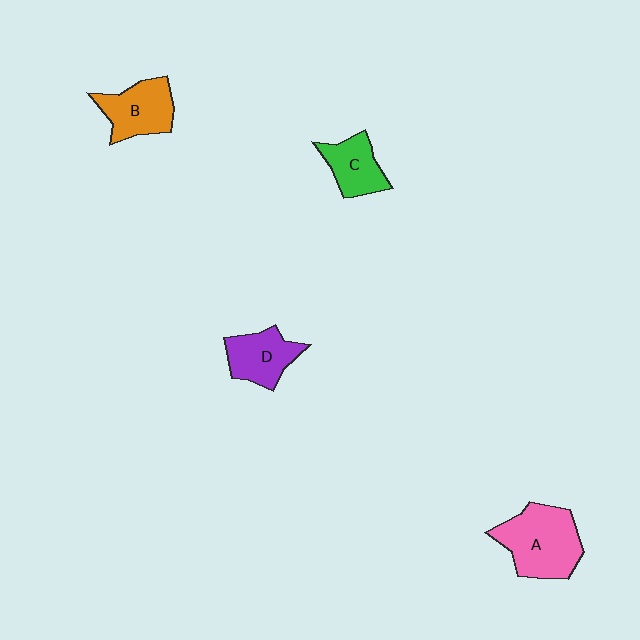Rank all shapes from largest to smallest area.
From largest to smallest: A (pink), B (orange), D (purple), C (green).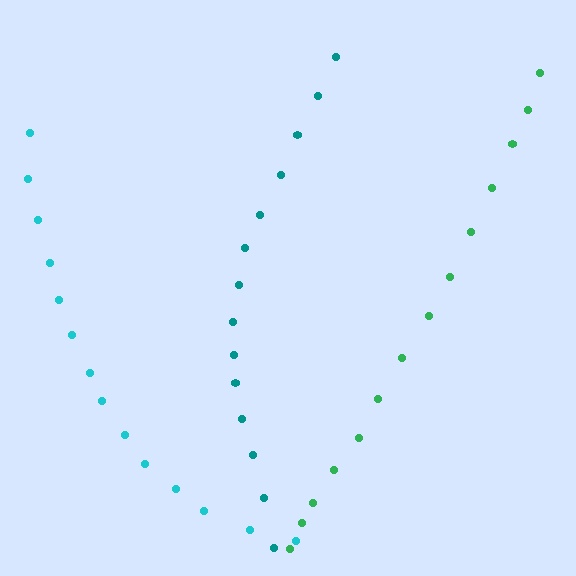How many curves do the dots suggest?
There are 3 distinct paths.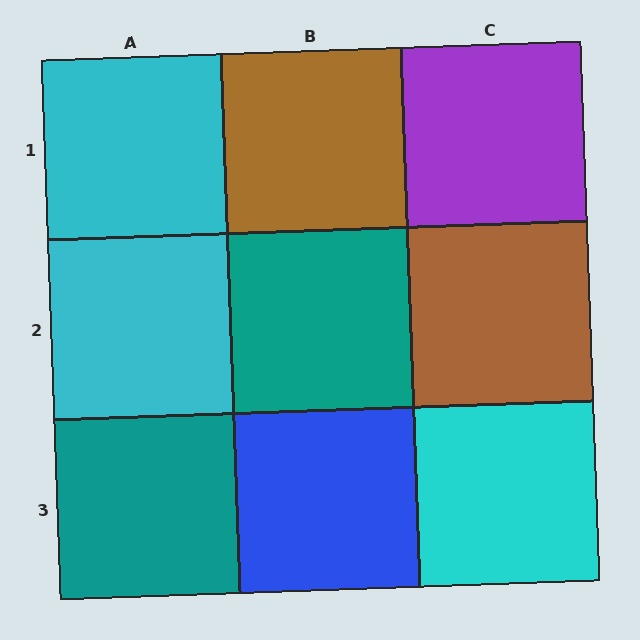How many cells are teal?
2 cells are teal.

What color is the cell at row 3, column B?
Blue.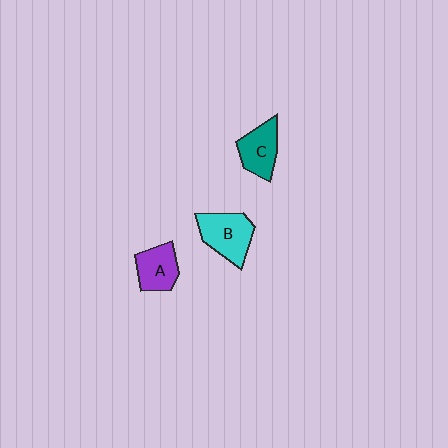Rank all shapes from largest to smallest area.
From largest to smallest: B (cyan), C (teal), A (purple).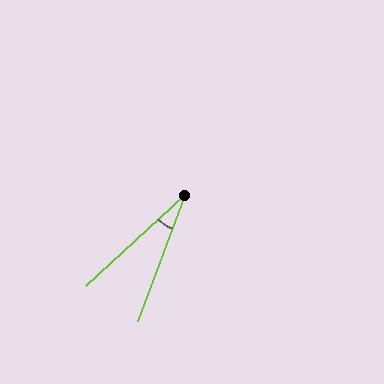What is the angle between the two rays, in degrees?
Approximately 27 degrees.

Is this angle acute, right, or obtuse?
It is acute.